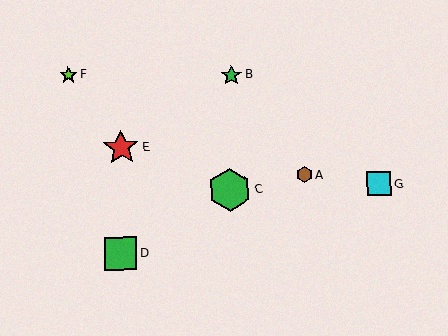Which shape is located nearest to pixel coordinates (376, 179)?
The cyan square (labeled G) at (379, 184) is nearest to that location.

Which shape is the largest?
The green hexagon (labeled C) is the largest.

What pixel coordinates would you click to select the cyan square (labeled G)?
Click at (379, 184) to select the cyan square G.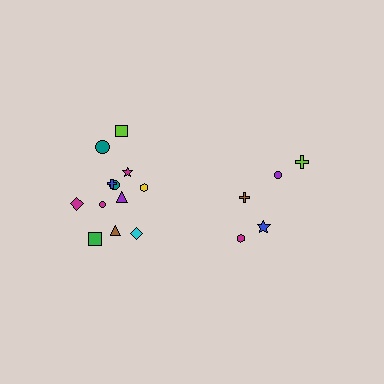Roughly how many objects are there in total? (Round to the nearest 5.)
Roughly 15 objects in total.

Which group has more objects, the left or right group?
The left group.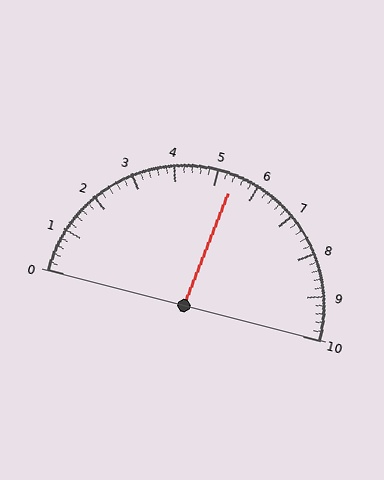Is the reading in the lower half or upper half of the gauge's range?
The reading is in the upper half of the range (0 to 10).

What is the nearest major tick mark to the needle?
The nearest major tick mark is 5.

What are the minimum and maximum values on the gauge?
The gauge ranges from 0 to 10.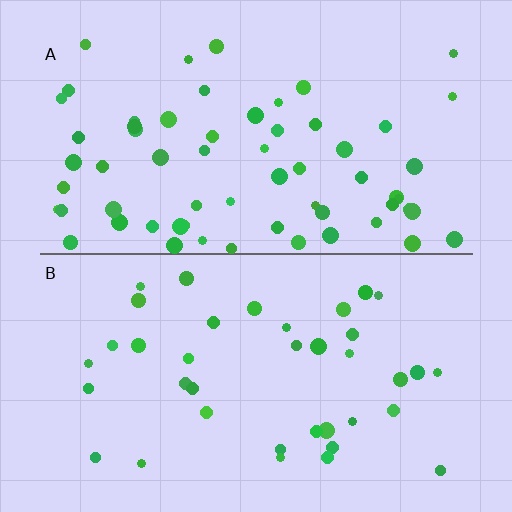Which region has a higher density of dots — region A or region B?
A (the top).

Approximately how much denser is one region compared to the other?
Approximately 1.7× — region A over region B.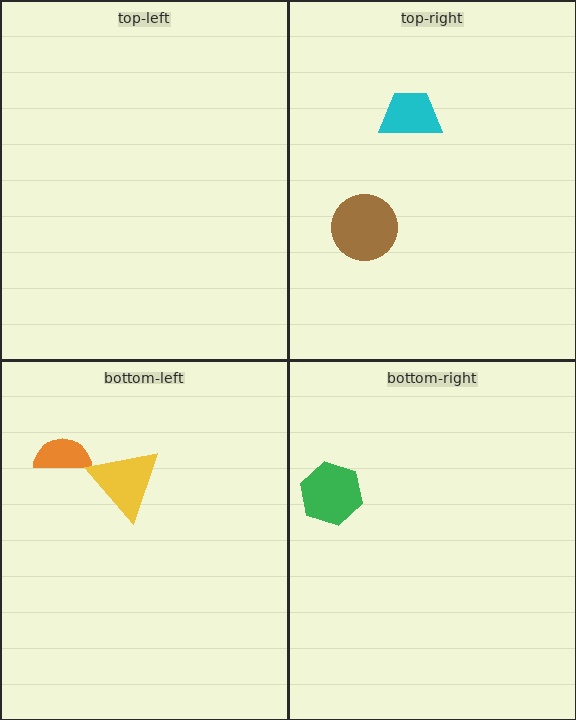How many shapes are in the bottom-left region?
2.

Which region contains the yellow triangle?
The bottom-left region.